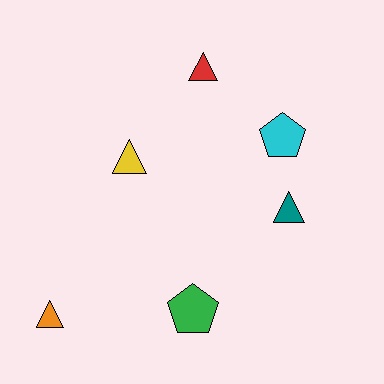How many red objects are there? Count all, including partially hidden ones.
There is 1 red object.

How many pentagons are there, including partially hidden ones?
There are 2 pentagons.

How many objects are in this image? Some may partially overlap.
There are 6 objects.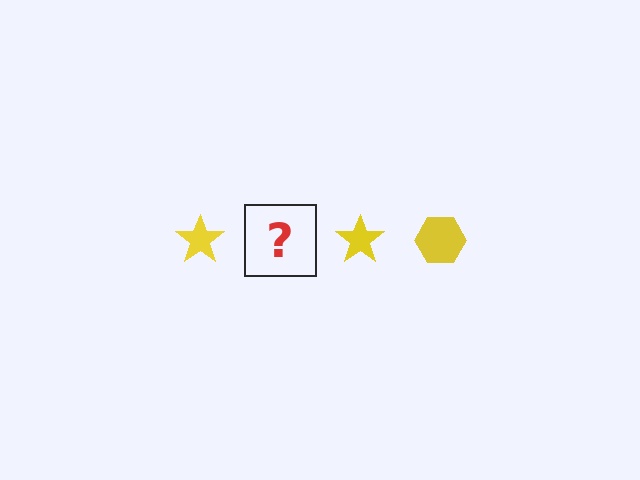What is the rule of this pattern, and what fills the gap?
The rule is that the pattern cycles through star, hexagon shapes in yellow. The gap should be filled with a yellow hexagon.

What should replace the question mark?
The question mark should be replaced with a yellow hexagon.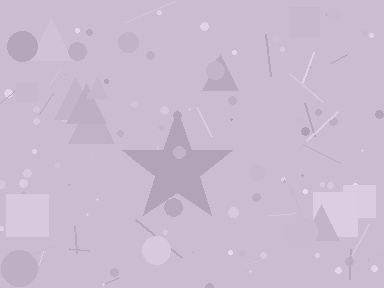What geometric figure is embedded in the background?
A star is embedded in the background.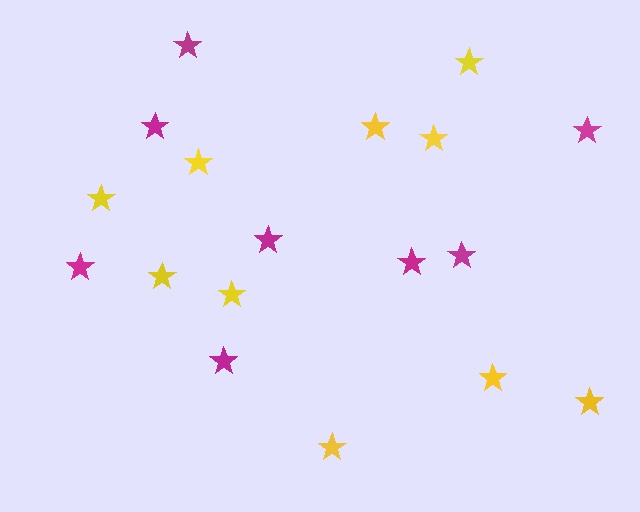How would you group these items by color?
There are 2 groups: one group of yellow stars (10) and one group of magenta stars (8).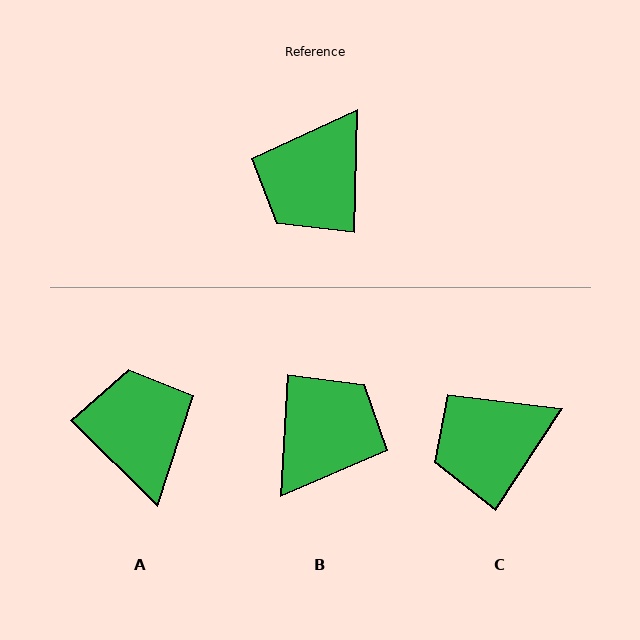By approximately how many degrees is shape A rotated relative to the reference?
Approximately 133 degrees clockwise.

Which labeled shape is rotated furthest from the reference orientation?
B, about 179 degrees away.